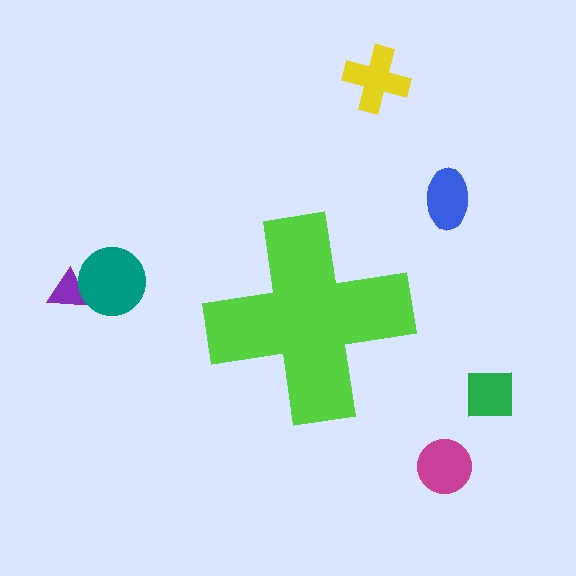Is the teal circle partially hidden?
No, the teal circle is fully visible.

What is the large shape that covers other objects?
A lime cross.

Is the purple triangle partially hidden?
No, the purple triangle is fully visible.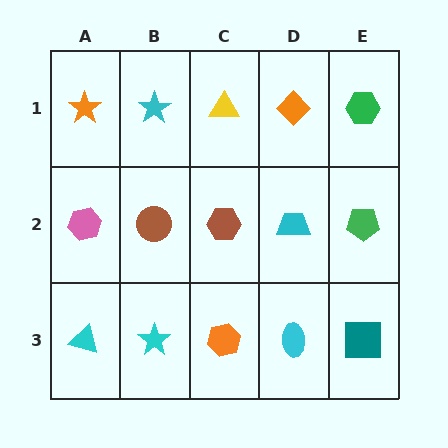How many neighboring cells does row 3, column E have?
2.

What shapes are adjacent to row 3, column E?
A green pentagon (row 2, column E), a cyan ellipse (row 3, column D).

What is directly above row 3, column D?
A cyan trapezoid.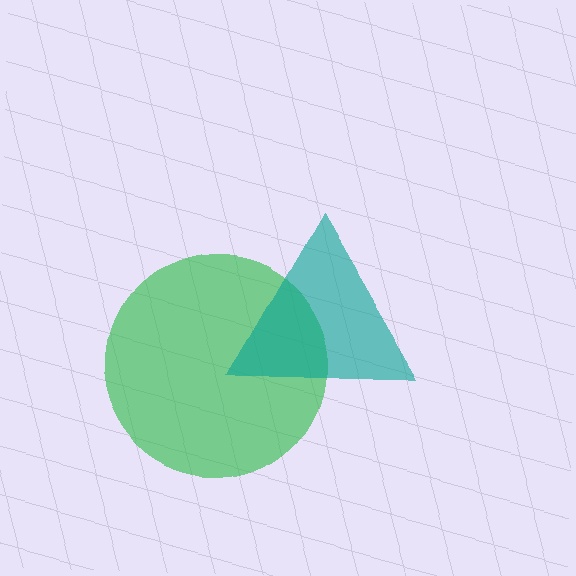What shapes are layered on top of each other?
The layered shapes are: a green circle, a teal triangle.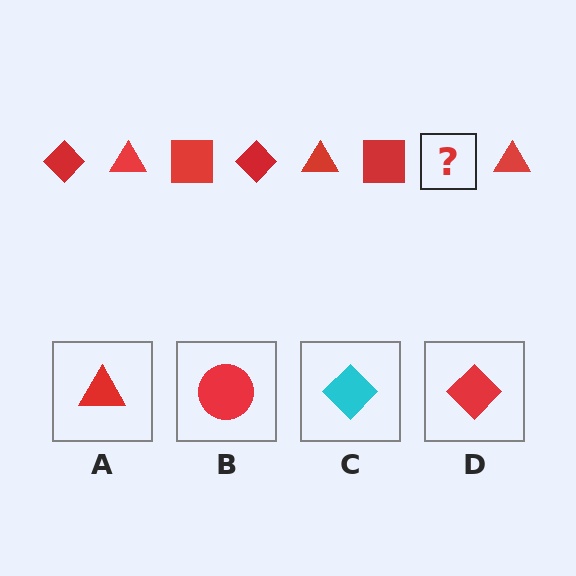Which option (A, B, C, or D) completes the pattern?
D.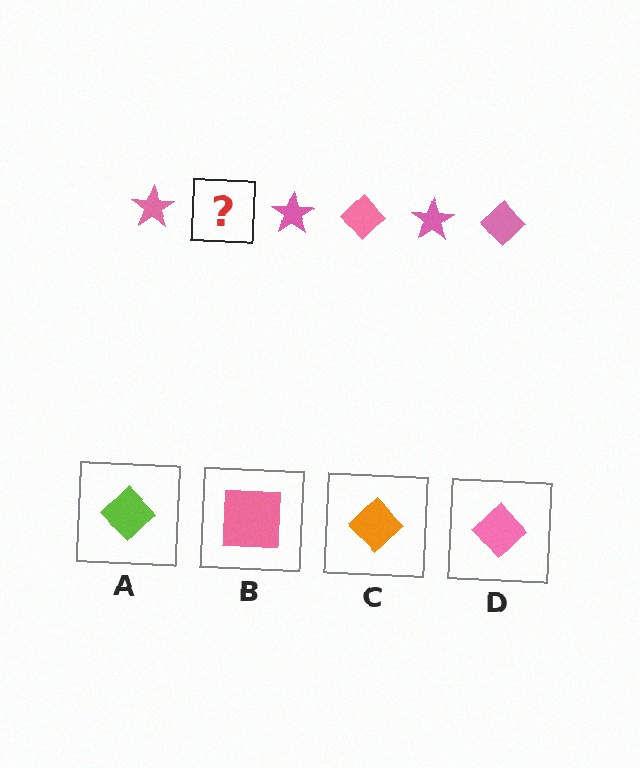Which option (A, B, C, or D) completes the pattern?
D.